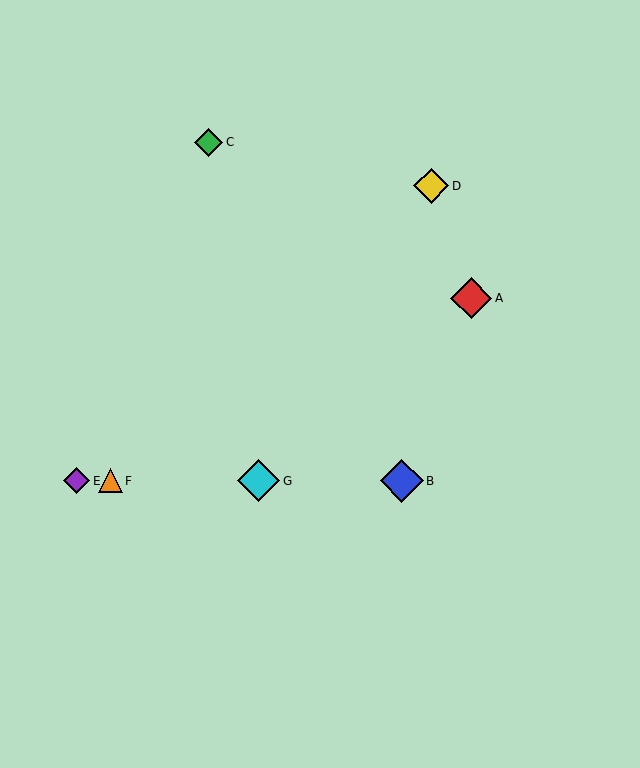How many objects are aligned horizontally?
4 objects (B, E, F, G) are aligned horizontally.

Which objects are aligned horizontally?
Objects B, E, F, G are aligned horizontally.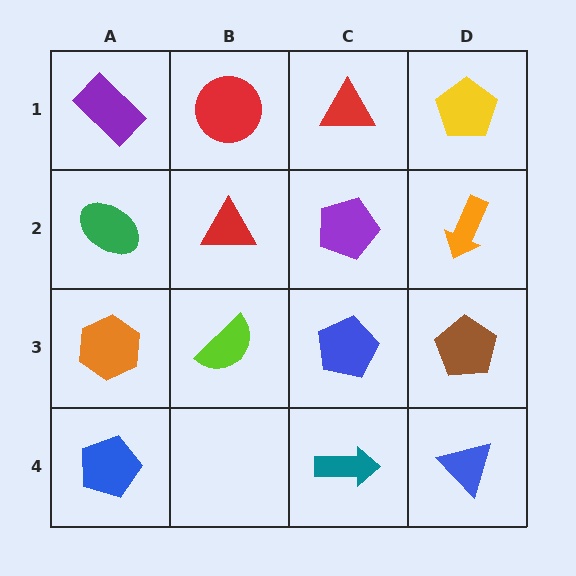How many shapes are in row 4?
3 shapes.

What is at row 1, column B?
A red circle.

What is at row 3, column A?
An orange hexagon.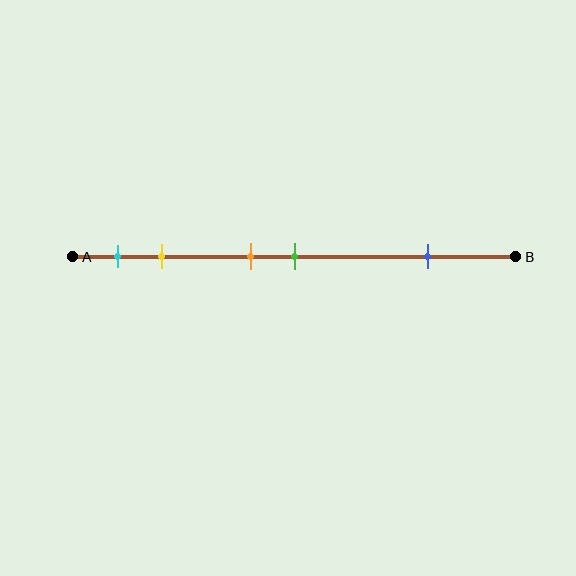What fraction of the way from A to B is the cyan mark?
The cyan mark is approximately 10% (0.1) of the way from A to B.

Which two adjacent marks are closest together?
The orange and green marks are the closest adjacent pair.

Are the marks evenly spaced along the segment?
No, the marks are not evenly spaced.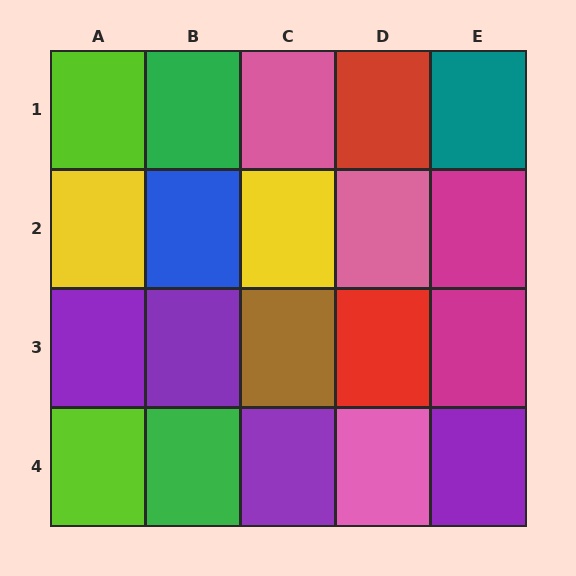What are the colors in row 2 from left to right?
Yellow, blue, yellow, pink, magenta.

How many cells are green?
2 cells are green.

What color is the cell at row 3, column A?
Purple.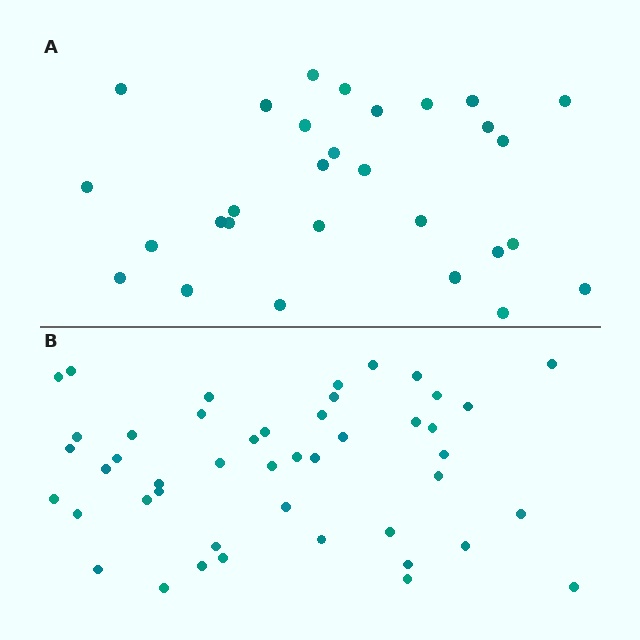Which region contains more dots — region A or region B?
Region B (the bottom region) has more dots.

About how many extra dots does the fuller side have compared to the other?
Region B has approximately 15 more dots than region A.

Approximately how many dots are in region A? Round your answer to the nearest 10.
About 30 dots. (The exact count is 29, which rounds to 30.)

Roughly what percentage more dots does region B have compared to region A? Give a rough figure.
About 60% more.